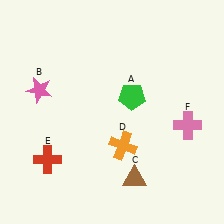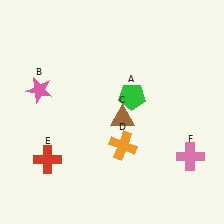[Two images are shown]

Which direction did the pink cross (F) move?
The pink cross (F) moved down.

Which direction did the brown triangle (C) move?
The brown triangle (C) moved up.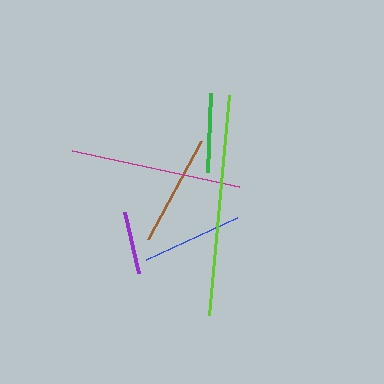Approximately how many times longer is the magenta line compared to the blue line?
The magenta line is approximately 1.7 times the length of the blue line.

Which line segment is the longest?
The lime line is the longest at approximately 220 pixels.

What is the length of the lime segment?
The lime segment is approximately 220 pixels long.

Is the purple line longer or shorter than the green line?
The green line is longer than the purple line.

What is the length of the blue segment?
The blue segment is approximately 101 pixels long.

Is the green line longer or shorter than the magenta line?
The magenta line is longer than the green line.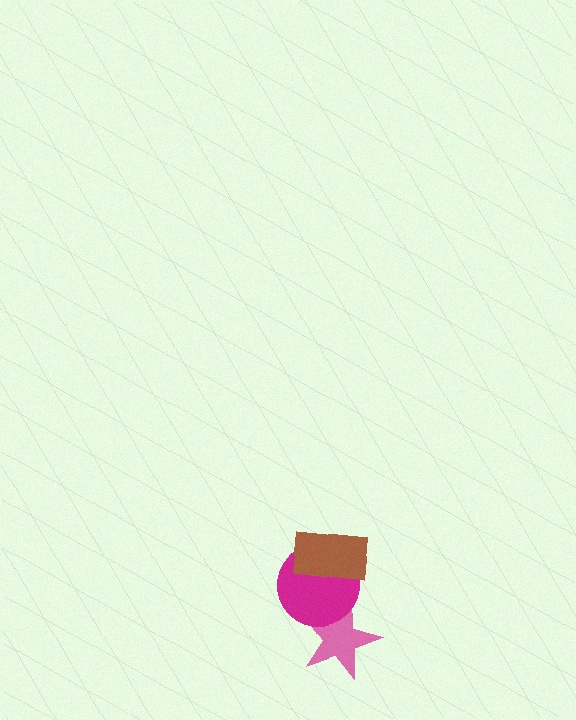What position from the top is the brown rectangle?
The brown rectangle is 1st from the top.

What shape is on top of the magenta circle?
The brown rectangle is on top of the magenta circle.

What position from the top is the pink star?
The pink star is 3rd from the top.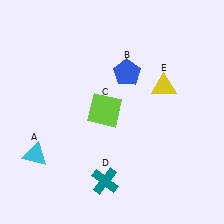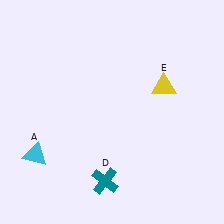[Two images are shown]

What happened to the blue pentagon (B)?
The blue pentagon (B) was removed in Image 2. It was in the top-right area of Image 1.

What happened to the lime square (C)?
The lime square (C) was removed in Image 2. It was in the top-left area of Image 1.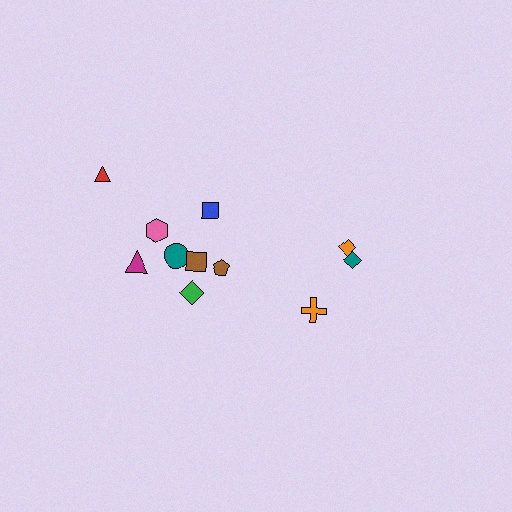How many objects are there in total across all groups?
There are 11 objects.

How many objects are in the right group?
There are 3 objects.